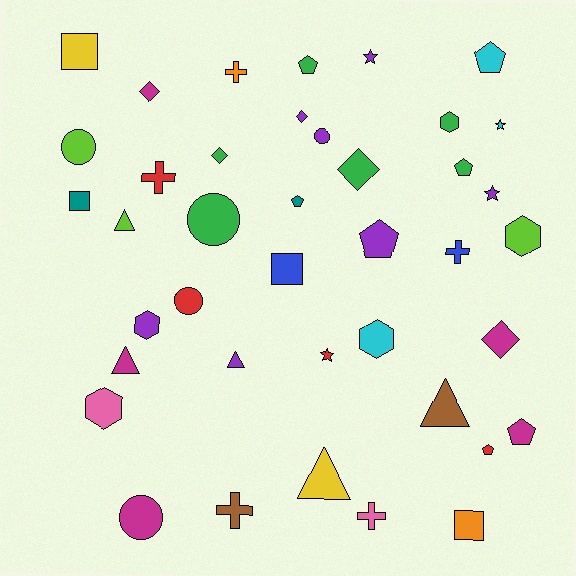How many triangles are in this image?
There are 5 triangles.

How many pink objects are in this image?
There are 2 pink objects.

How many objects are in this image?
There are 40 objects.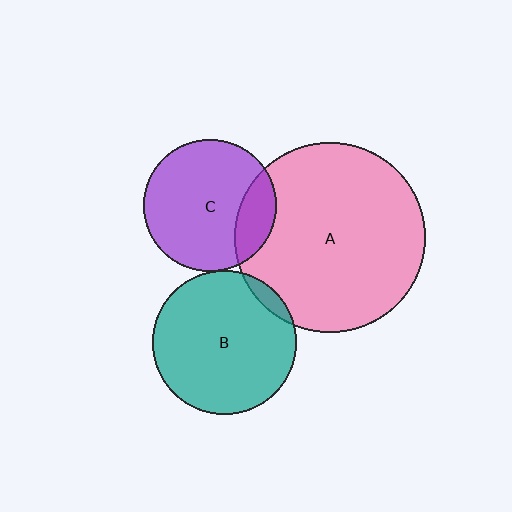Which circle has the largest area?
Circle A (pink).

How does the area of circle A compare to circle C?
Approximately 2.1 times.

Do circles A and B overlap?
Yes.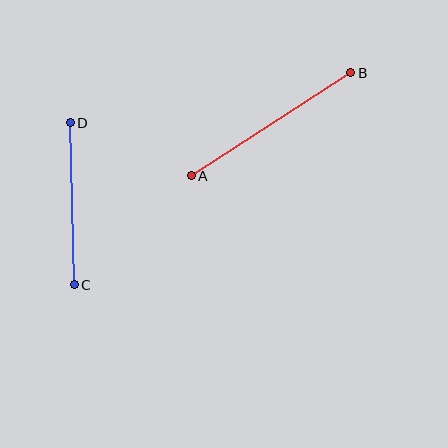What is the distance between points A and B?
The distance is approximately 190 pixels.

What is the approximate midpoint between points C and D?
The midpoint is at approximately (72, 204) pixels.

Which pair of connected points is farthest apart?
Points A and B are farthest apart.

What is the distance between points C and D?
The distance is approximately 162 pixels.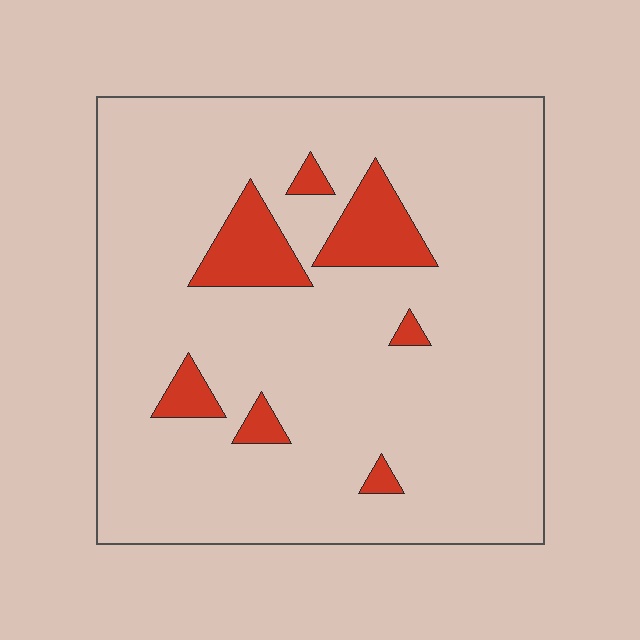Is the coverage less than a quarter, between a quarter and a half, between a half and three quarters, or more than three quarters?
Less than a quarter.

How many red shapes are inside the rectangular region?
7.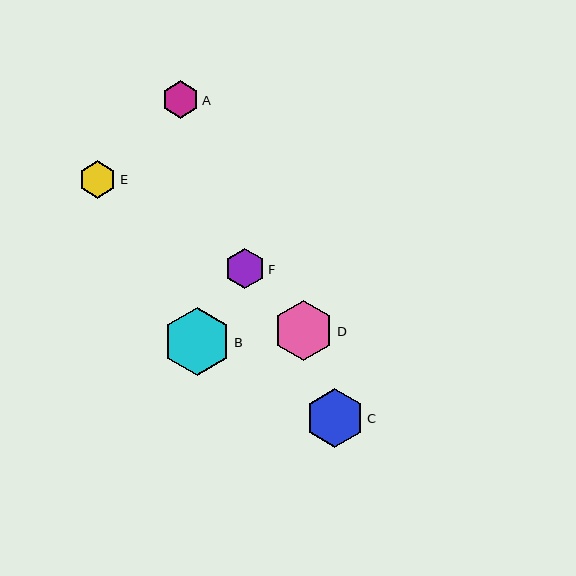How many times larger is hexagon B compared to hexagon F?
Hexagon B is approximately 1.7 times the size of hexagon F.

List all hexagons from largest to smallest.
From largest to smallest: B, D, C, F, E, A.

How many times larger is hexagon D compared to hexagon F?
Hexagon D is approximately 1.5 times the size of hexagon F.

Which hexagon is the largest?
Hexagon B is the largest with a size of approximately 69 pixels.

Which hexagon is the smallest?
Hexagon A is the smallest with a size of approximately 37 pixels.